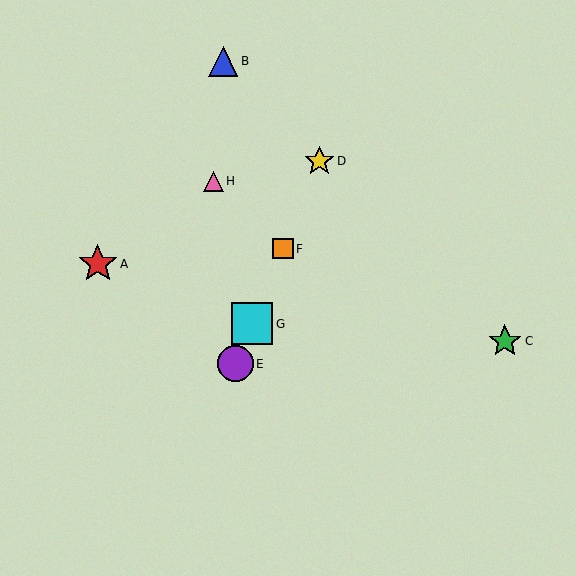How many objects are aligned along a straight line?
4 objects (D, E, F, G) are aligned along a straight line.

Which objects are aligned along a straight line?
Objects D, E, F, G are aligned along a straight line.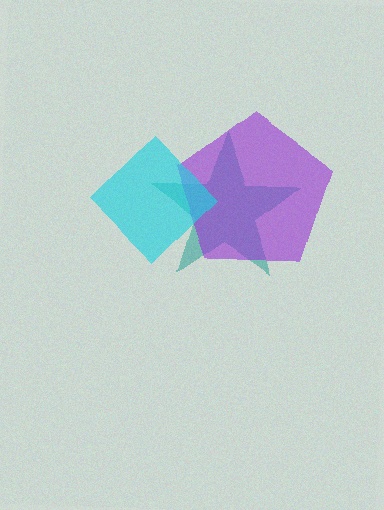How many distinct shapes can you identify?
There are 3 distinct shapes: a teal star, a purple pentagon, a cyan diamond.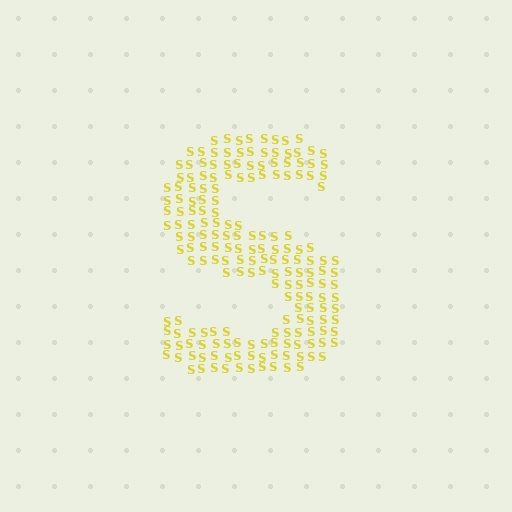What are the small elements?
The small elements are letter S's.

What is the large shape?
The large shape is the letter S.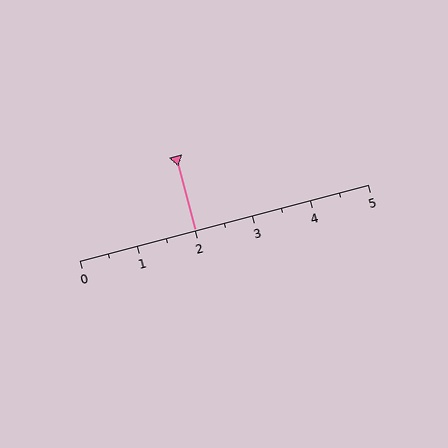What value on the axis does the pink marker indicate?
The marker indicates approximately 2.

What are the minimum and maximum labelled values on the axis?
The axis runs from 0 to 5.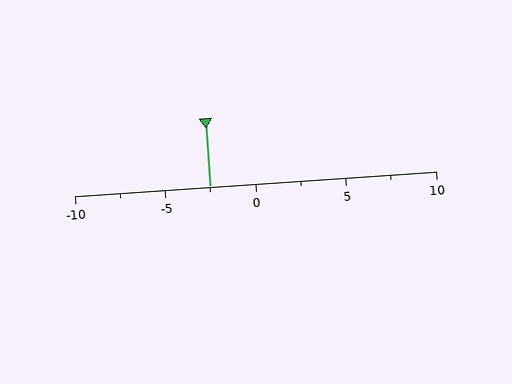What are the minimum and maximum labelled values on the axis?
The axis runs from -10 to 10.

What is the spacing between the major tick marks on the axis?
The major ticks are spaced 5 apart.